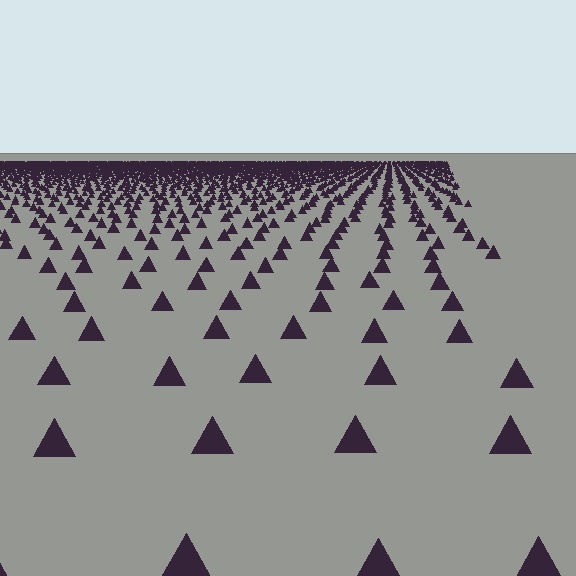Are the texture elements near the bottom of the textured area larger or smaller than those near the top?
Larger. Near the bottom, elements are closer to the viewer and appear at a bigger on-screen size.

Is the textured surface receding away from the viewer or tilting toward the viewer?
The surface is receding away from the viewer. Texture elements get smaller and denser toward the top.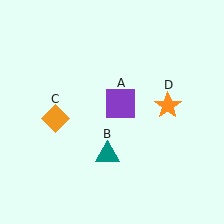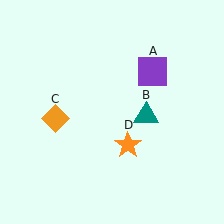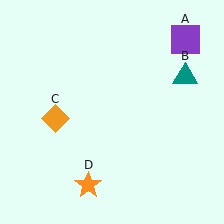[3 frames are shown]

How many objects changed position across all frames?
3 objects changed position: purple square (object A), teal triangle (object B), orange star (object D).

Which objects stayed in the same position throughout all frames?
Orange diamond (object C) remained stationary.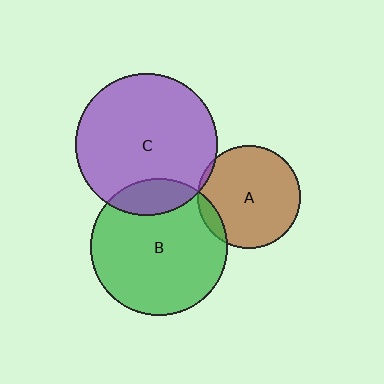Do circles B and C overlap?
Yes.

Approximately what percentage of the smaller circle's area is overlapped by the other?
Approximately 15%.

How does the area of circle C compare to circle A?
Approximately 1.9 times.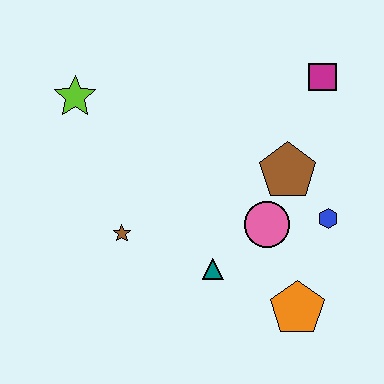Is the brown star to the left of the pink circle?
Yes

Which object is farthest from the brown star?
The magenta square is farthest from the brown star.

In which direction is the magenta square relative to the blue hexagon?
The magenta square is above the blue hexagon.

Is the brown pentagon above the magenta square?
No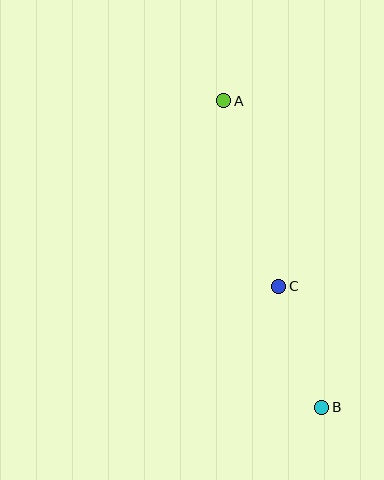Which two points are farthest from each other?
Points A and B are farthest from each other.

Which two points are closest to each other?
Points B and C are closest to each other.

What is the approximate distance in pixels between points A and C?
The distance between A and C is approximately 194 pixels.